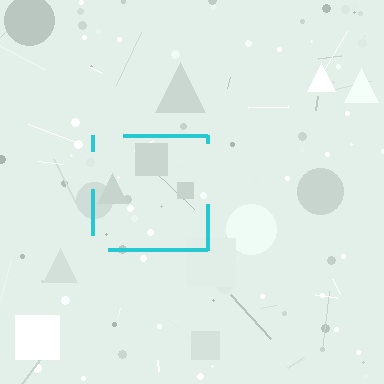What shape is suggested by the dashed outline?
The dashed outline suggests a square.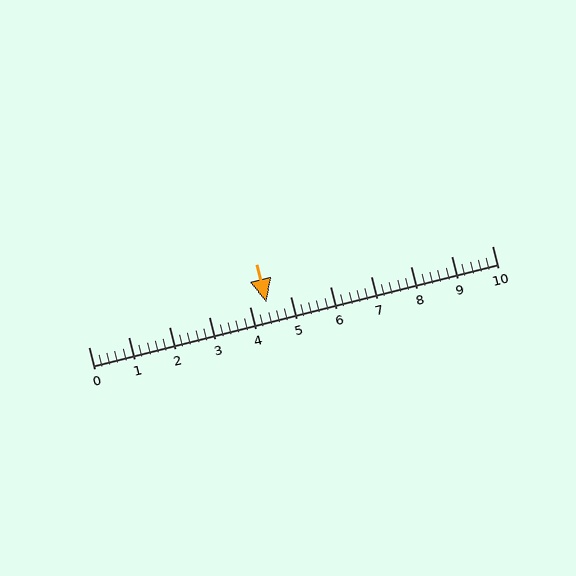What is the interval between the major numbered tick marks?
The major tick marks are spaced 1 units apart.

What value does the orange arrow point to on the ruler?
The orange arrow points to approximately 4.4.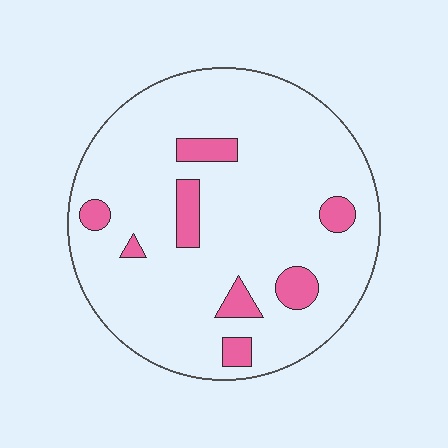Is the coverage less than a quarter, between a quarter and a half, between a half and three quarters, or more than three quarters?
Less than a quarter.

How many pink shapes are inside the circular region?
8.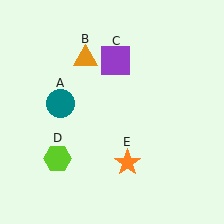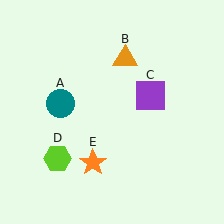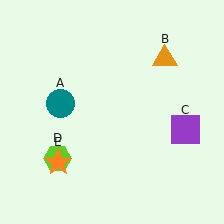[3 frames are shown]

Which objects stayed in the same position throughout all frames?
Teal circle (object A) and lime hexagon (object D) remained stationary.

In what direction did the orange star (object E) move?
The orange star (object E) moved left.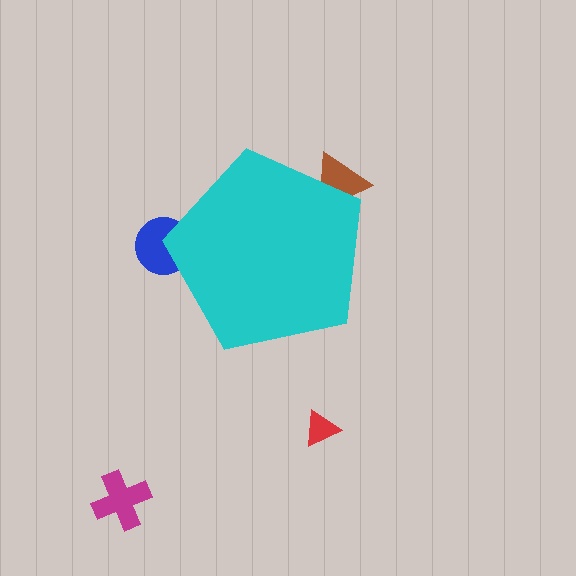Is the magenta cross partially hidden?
No, the magenta cross is fully visible.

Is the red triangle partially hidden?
No, the red triangle is fully visible.